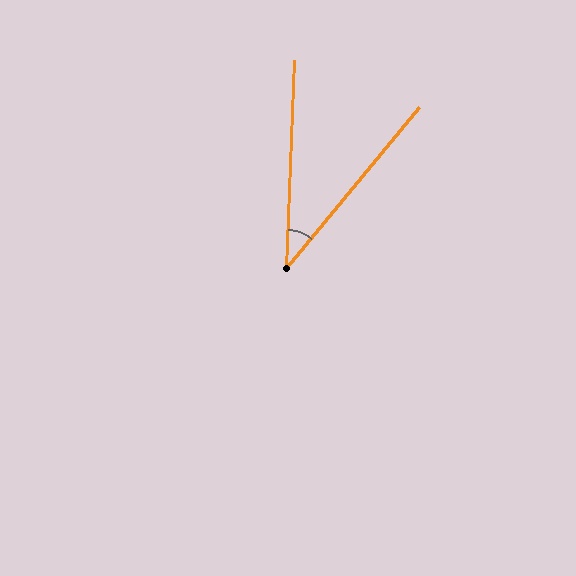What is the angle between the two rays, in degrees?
Approximately 37 degrees.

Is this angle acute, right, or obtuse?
It is acute.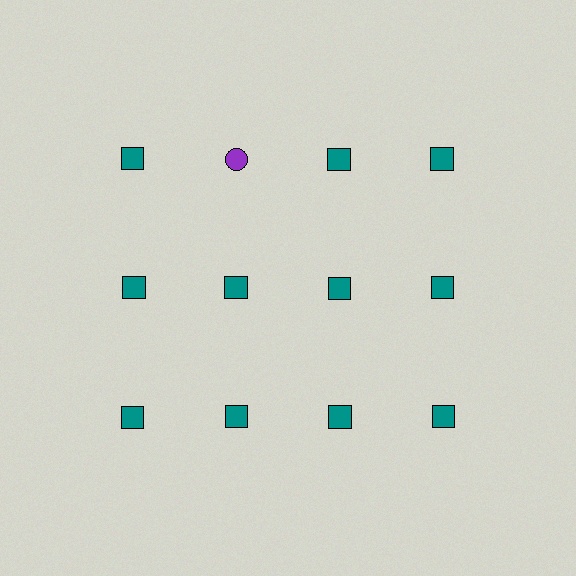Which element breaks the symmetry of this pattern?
The purple circle in the top row, second from left column breaks the symmetry. All other shapes are teal squares.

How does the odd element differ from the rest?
It differs in both color (purple instead of teal) and shape (circle instead of square).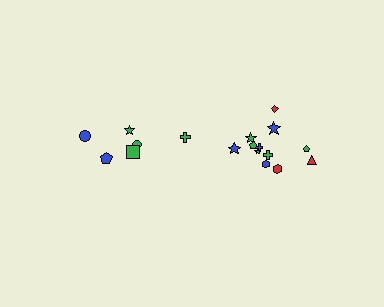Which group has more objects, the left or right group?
The right group.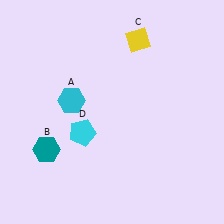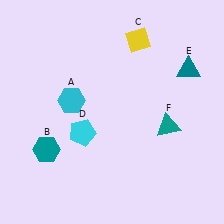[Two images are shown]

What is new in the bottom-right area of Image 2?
A teal triangle (F) was added in the bottom-right area of Image 2.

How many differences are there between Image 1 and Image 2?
There are 2 differences between the two images.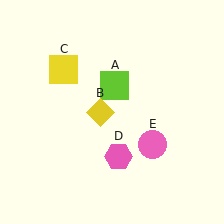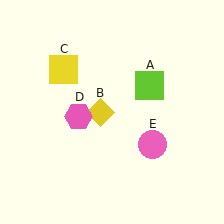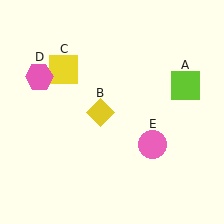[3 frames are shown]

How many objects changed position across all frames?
2 objects changed position: lime square (object A), pink hexagon (object D).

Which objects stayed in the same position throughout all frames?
Yellow diamond (object B) and yellow square (object C) and pink circle (object E) remained stationary.